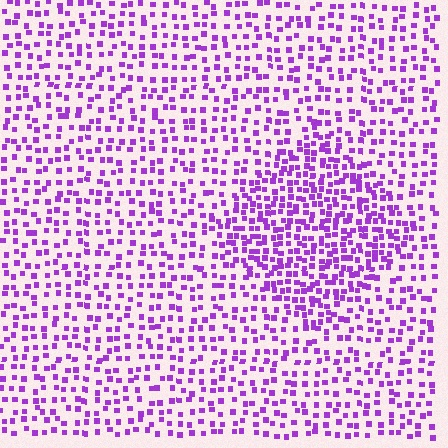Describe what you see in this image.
The image contains small purple elements arranged at two different densities. A diamond-shaped region is visible where the elements are more densely packed than the surrounding area.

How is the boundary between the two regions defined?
The boundary is defined by a change in element density (approximately 1.8x ratio). All elements are the same color, size, and shape.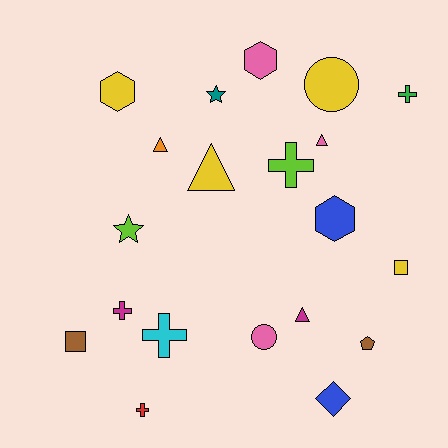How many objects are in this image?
There are 20 objects.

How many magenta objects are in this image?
There are 2 magenta objects.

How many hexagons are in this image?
There are 3 hexagons.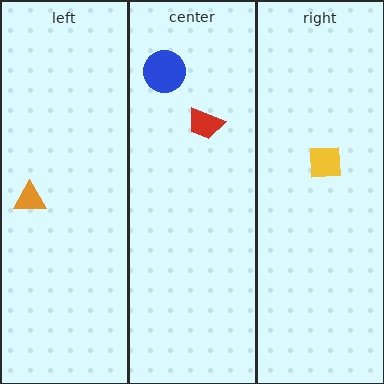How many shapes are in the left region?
1.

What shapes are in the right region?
The yellow square.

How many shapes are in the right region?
1.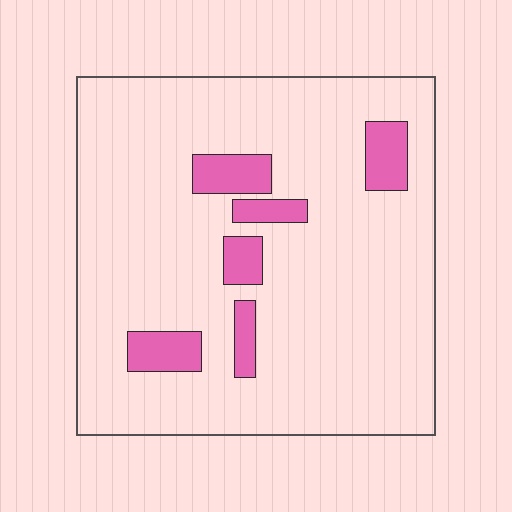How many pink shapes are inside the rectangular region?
6.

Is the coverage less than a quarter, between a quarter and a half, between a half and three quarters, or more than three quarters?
Less than a quarter.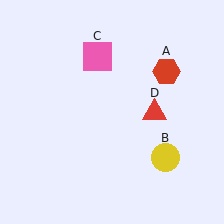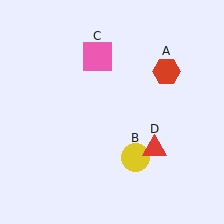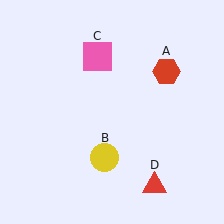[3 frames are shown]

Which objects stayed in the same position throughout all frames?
Red hexagon (object A) and pink square (object C) remained stationary.